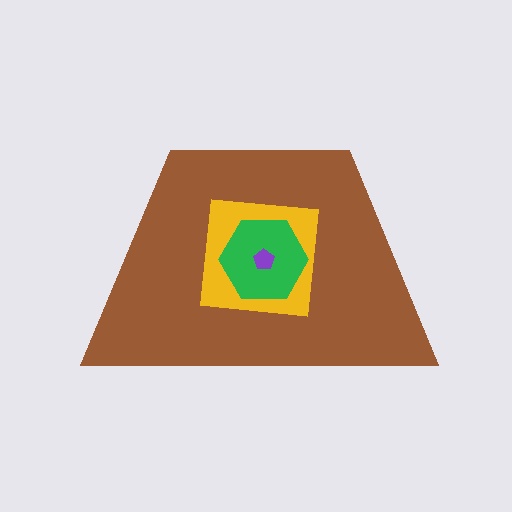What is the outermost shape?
The brown trapezoid.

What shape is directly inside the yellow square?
The green hexagon.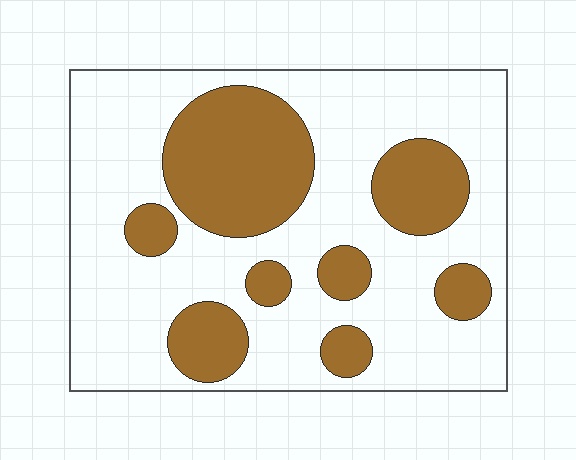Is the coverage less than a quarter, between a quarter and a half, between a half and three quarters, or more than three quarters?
Between a quarter and a half.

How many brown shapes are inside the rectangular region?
8.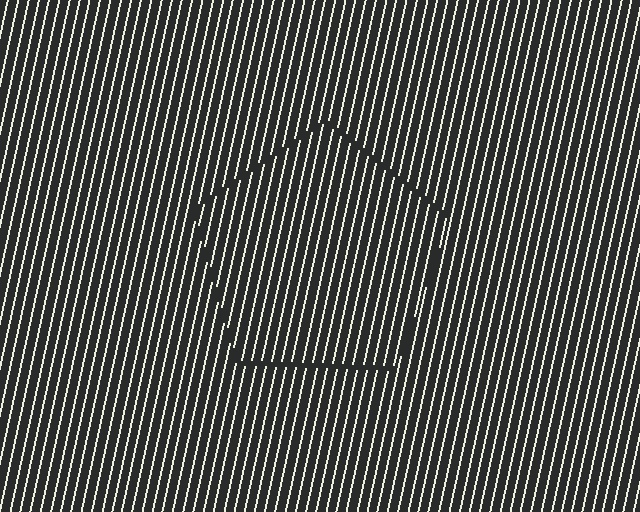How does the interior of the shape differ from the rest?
The interior of the shape contains the same grating, shifted by half a period — the contour is defined by the phase discontinuity where line-ends from the inner and outer gratings abut.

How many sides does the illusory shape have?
5 sides — the line-ends trace a pentagon.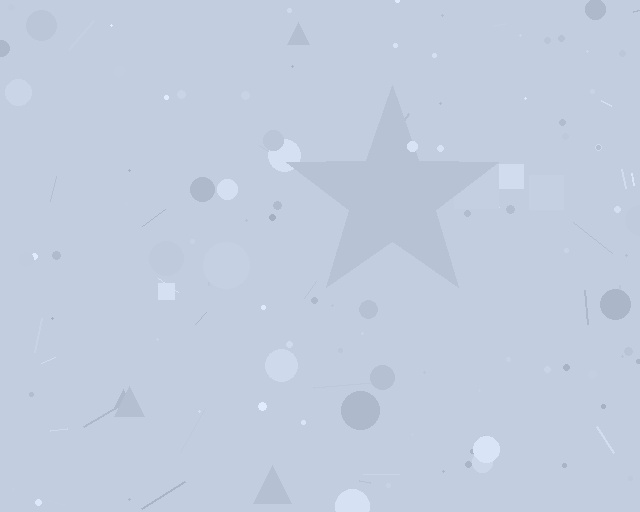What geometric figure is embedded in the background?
A star is embedded in the background.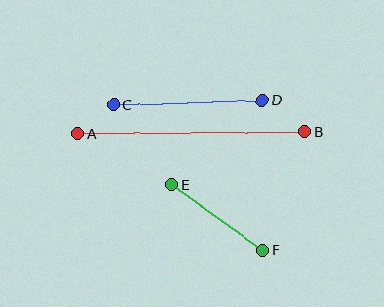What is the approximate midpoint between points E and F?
The midpoint is at approximately (217, 217) pixels.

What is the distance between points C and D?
The distance is approximately 148 pixels.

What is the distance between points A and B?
The distance is approximately 227 pixels.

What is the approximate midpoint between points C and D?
The midpoint is at approximately (188, 102) pixels.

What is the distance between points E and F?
The distance is approximately 112 pixels.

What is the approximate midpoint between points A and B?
The midpoint is at approximately (191, 133) pixels.